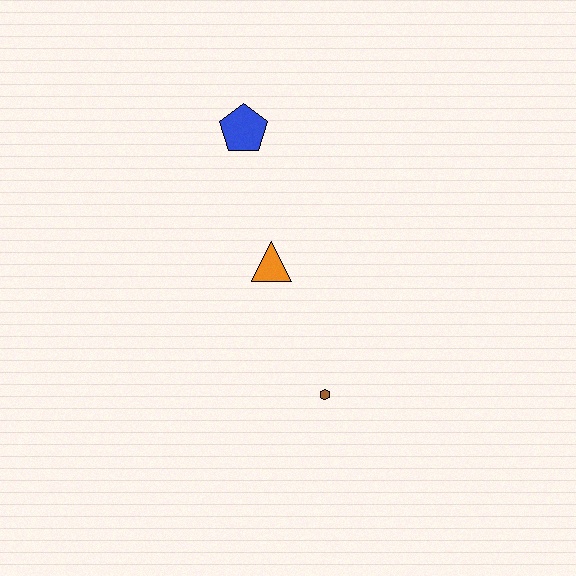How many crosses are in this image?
There are no crosses.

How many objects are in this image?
There are 3 objects.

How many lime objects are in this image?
There are no lime objects.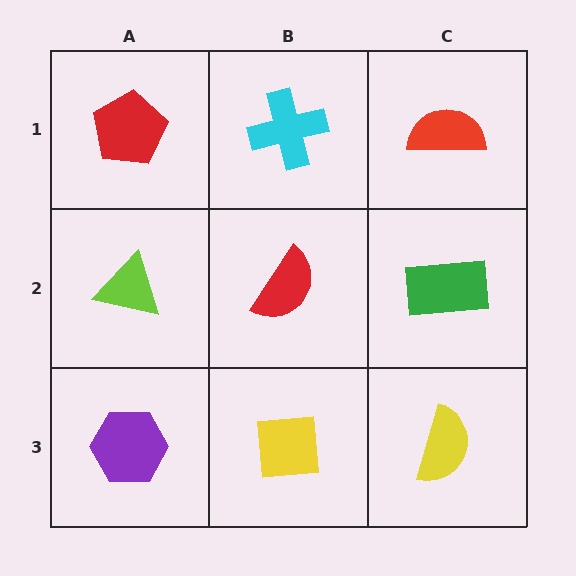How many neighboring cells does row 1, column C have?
2.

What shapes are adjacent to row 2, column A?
A red pentagon (row 1, column A), a purple hexagon (row 3, column A), a red semicircle (row 2, column B).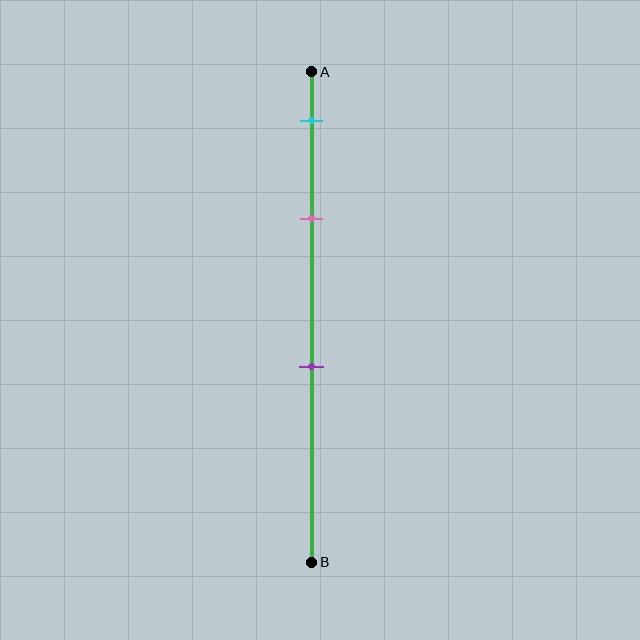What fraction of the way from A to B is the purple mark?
The purple mark is approximately 60% (0.6) of the way from A to B.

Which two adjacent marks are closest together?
The cyan and pink marks are the closest adjacent pair.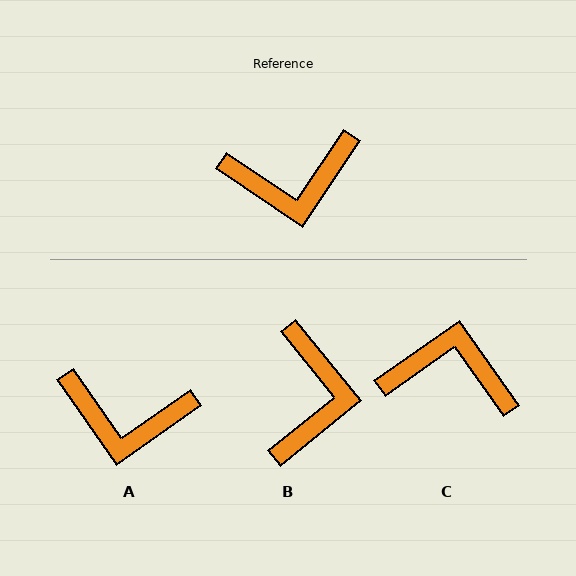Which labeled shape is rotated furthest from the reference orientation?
C, about 159 degrees away.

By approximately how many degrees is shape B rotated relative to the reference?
Approximately 73 degrees counter-clockwise.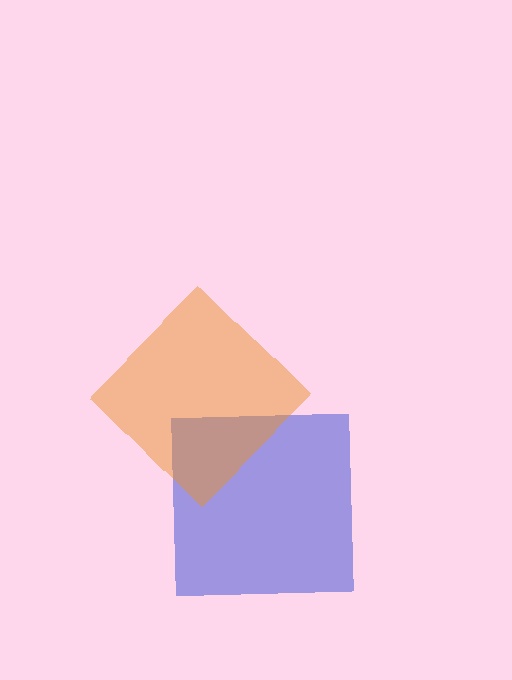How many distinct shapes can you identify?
There are 2 distinct shapes: a blue square, an orange diamond.